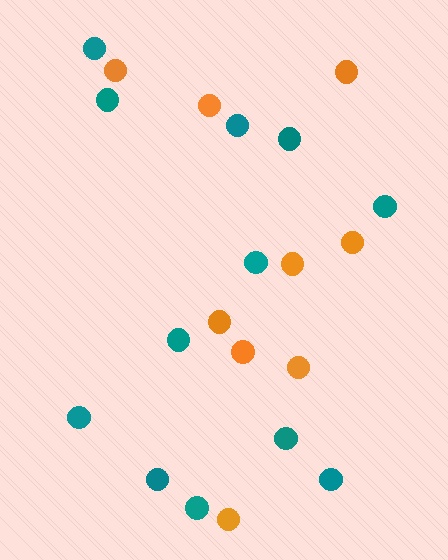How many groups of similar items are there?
There are 2 groups: one group of teal circles (12) and one group of orange circles (9).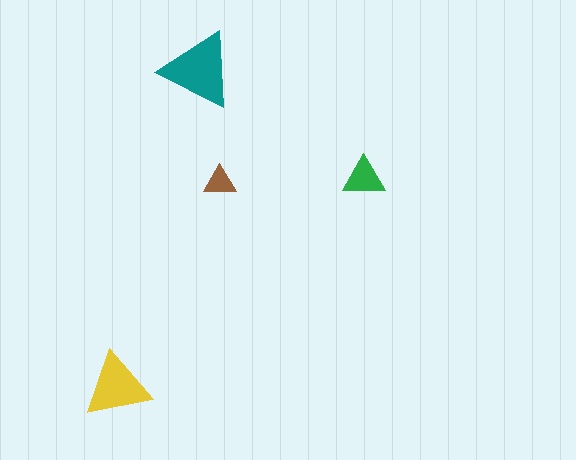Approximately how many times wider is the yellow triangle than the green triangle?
About 1.5 times wider.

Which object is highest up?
The teal triangle is topmost.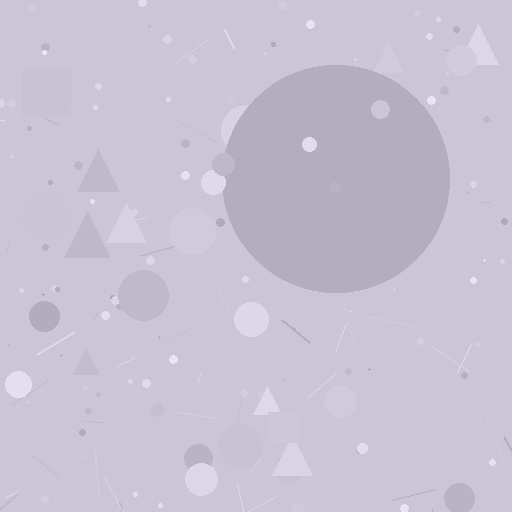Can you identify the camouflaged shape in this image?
The camouflaged shape is a circle.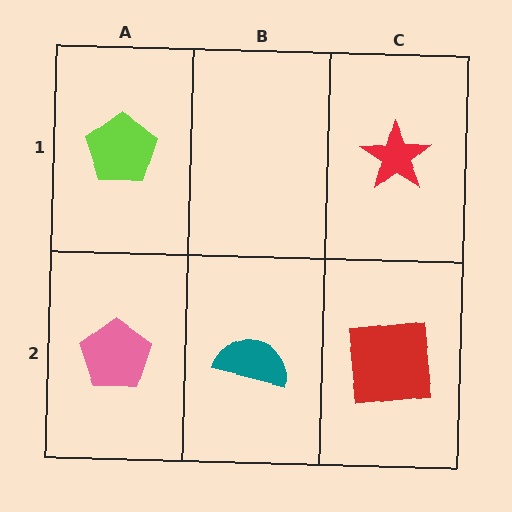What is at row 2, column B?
A teal semicircle.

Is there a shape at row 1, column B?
No, that cell is empty.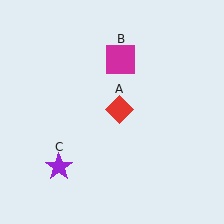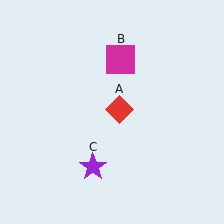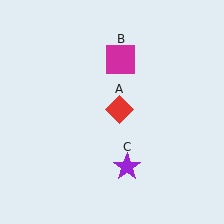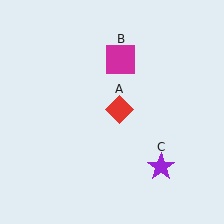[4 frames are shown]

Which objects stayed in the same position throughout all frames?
Red diamond (object A) and magenta square (object B) remained stationary.